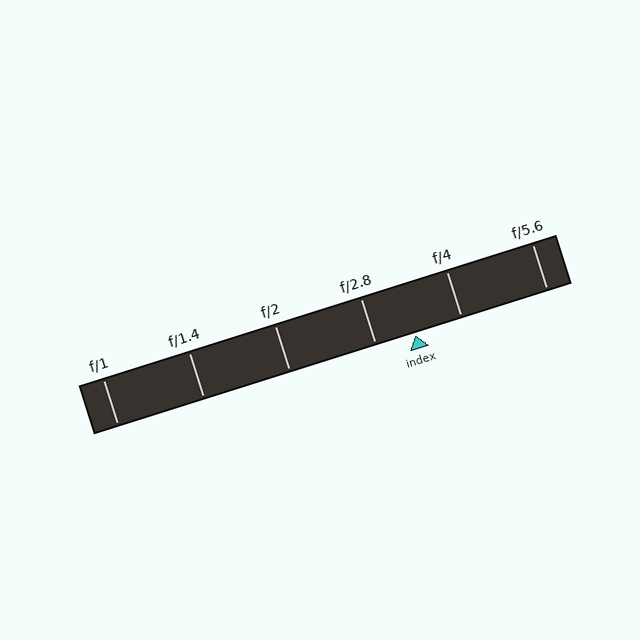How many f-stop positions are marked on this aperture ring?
There are 6 f-stop positions marked.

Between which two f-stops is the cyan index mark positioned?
The index mark is between f/2.8 and f/4.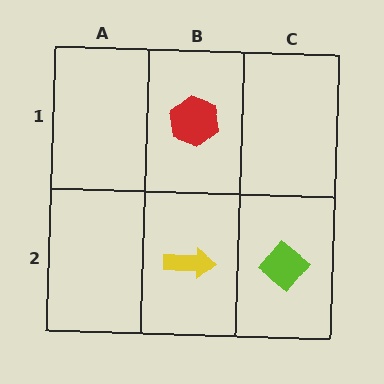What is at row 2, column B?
A yellow arrow.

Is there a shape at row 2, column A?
No, that cell is empty.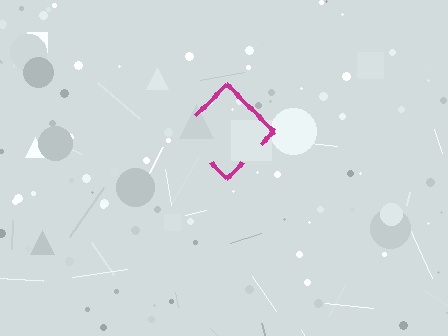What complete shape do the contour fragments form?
The contour fragments form a diamond.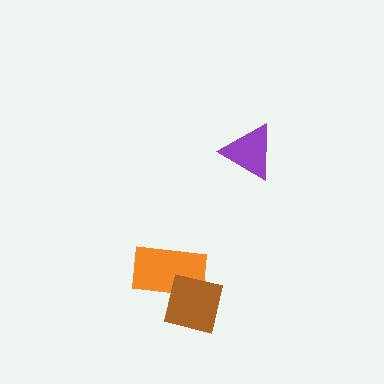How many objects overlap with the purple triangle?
0 objects overlap with the purple triangle.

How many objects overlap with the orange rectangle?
1 object overlaps with the orange rectangle.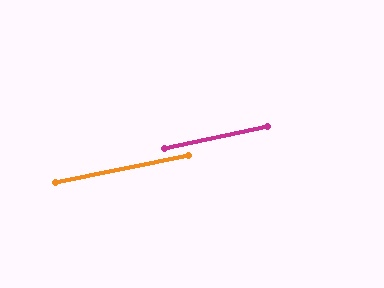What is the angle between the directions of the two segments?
Approximately 0 degrees.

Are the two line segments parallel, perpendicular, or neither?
Parallel — their directions differ by only 0.3°.